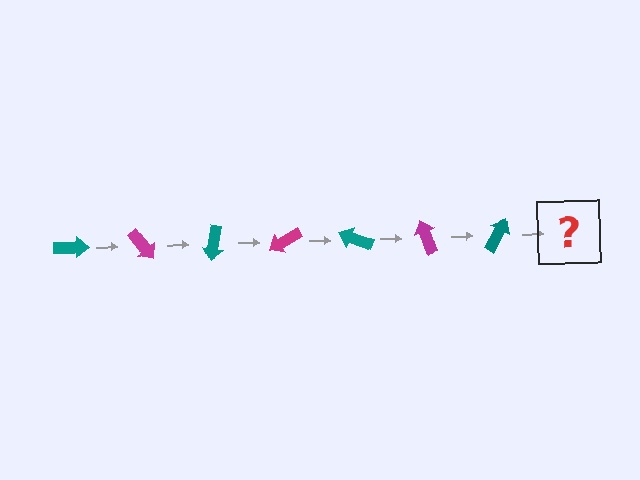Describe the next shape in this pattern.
It should be a magenta arrow, rotated 350 degrees from the start.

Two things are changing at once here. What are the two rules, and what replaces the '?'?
The two rules are that it rotates 50 degrees each step and the color cycles through teal and magenta. The '?' should be a magenta arrow, rotated 350 degrees from the start.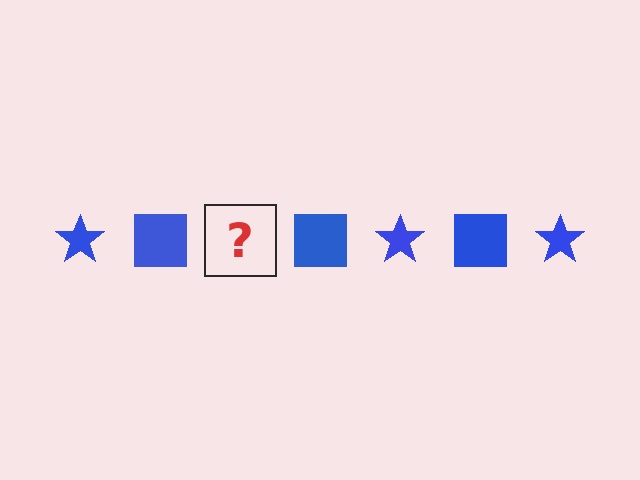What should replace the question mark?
The question mark should be replaced with a blue star.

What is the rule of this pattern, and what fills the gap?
The rule is that the pattern cycles through star, square shapes in blue. The gap should be filled with a blue star.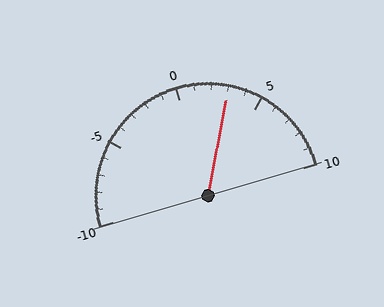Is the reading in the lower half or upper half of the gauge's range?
The reading is in the upper half of the range (-10 to 10).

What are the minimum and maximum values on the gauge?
The gauge ranges from -10 to 10.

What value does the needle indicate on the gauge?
The needle indicates approximately 3.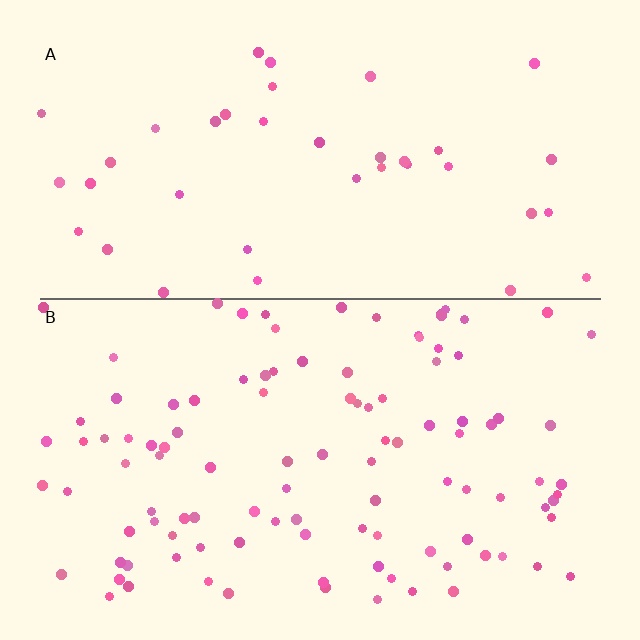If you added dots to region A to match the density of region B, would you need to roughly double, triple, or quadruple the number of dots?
Approximately triple.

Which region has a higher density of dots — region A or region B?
B (the bottom).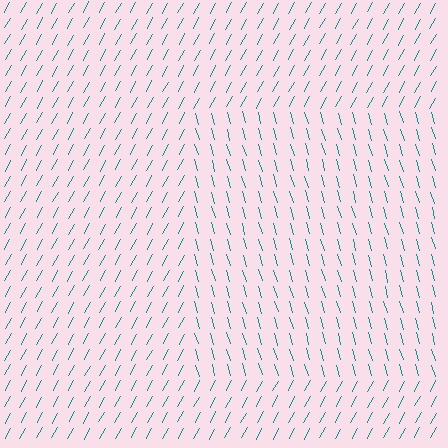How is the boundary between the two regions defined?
The boundary is defined purely by a change in line orientation (approximately 45 degrees difference). All lines are the same color and thickness.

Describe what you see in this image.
The image is filled with small teal line segments. A rectangle region in the image has lines oriented differently from the surrounding lines, creating a visible texture boundary.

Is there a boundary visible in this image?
Yes, there is a texture boundary formed by a change in line orientation.